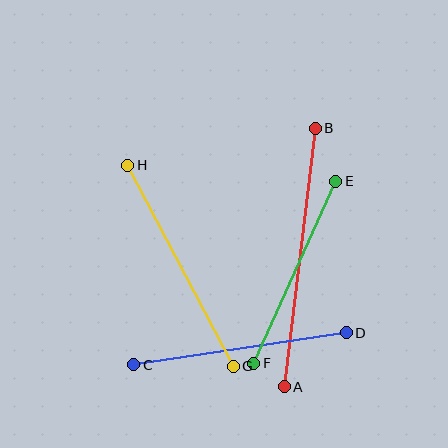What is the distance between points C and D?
The distance is approximately 215 pixels.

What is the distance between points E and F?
The distance is approximately 199 pixels.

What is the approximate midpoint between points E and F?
The midpoint is at approximately (295, 272) pixels.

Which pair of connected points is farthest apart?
Points A and B are farthest apart.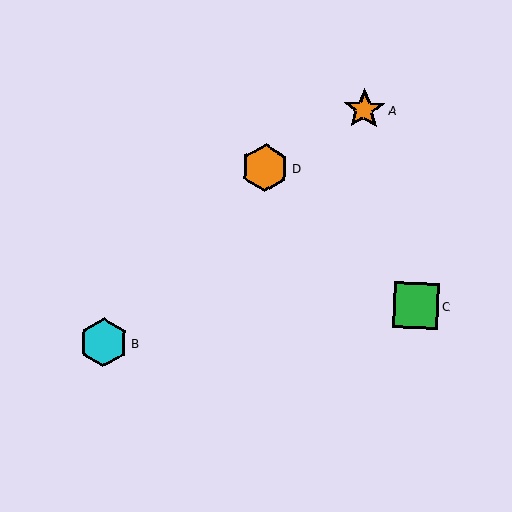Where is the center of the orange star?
The center of the orange star is at (364, 110).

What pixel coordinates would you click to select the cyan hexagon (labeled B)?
Click at (104, 342) to select the cyan hexagon B.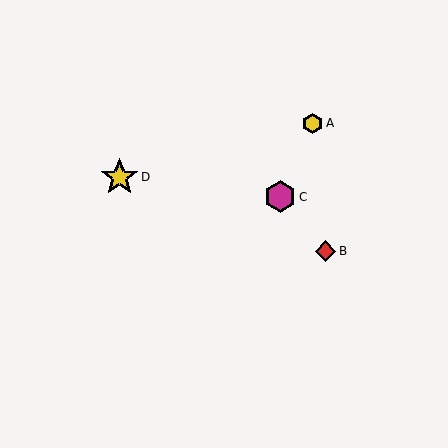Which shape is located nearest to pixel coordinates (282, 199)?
The magenta hexagon (labeled C) at (280, 197) is nearest to that location.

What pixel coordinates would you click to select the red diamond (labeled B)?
Click at (326, 251) to select the red diamond B.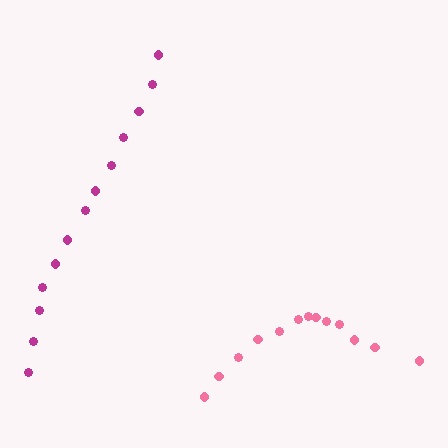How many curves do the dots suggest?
There are 2 distinct paths.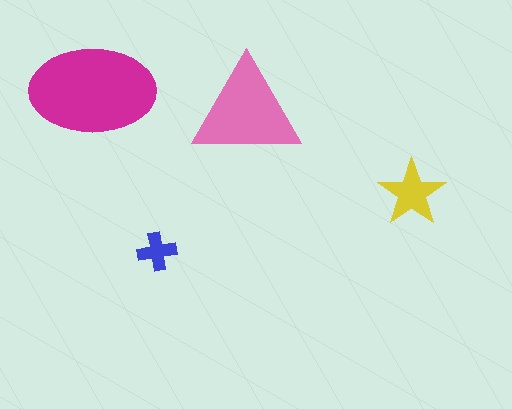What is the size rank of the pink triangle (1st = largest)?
2nd.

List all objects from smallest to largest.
The blue cross, the yellow star, the pink triangle, the magenta ellipse.